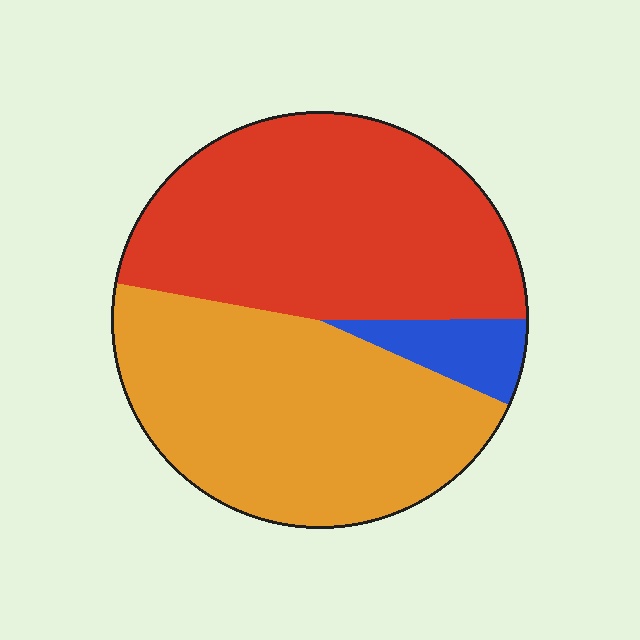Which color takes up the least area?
Blue, at roughly 5%.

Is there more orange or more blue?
Orange.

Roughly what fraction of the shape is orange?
Orange takes up between a third and a half of the shape.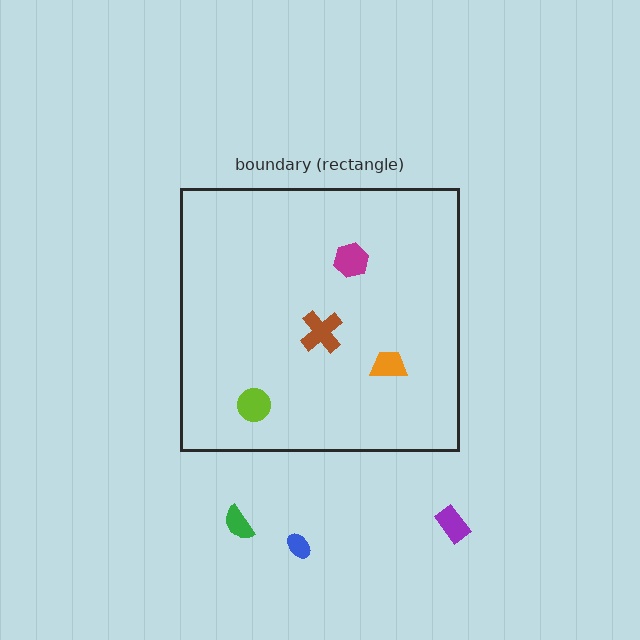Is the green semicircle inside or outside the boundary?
Outside.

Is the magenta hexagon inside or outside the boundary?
Inside.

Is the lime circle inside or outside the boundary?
Inside.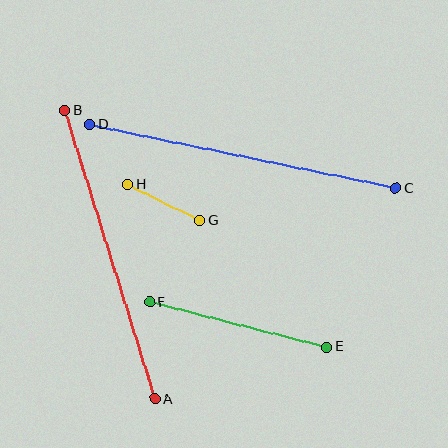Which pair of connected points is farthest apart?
Points C and D are farthest apart.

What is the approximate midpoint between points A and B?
The midpoint is at approximately (110, 255) pixels.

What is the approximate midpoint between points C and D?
The midpoint is at approximately (243, 156) pixels.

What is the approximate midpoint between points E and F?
The midpoint is at approximately (238, 325) pixels.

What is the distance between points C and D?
The distance is approximately 313 pixels.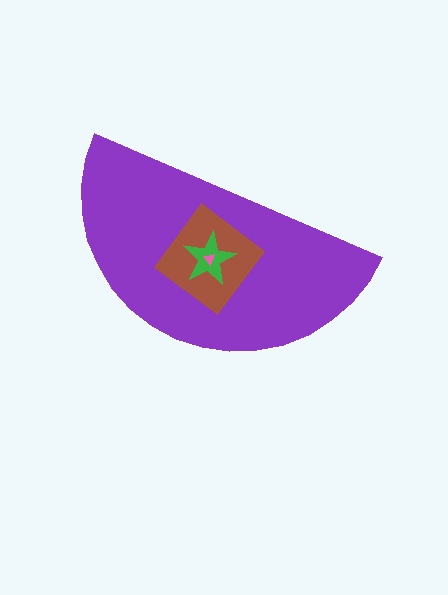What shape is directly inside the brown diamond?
The green star.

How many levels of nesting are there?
4.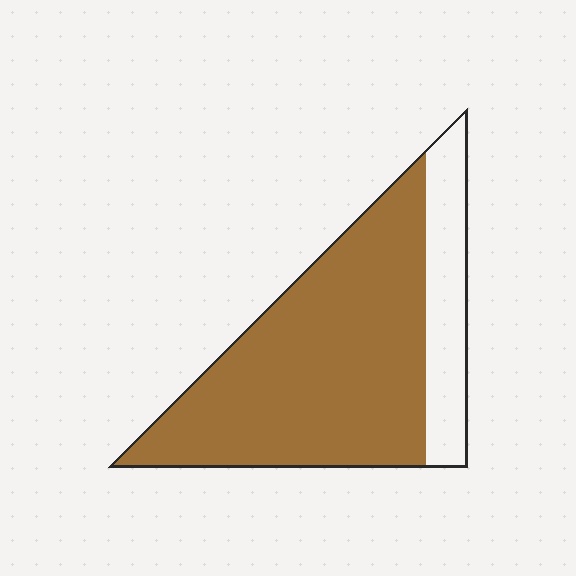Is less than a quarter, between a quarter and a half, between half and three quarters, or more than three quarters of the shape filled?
More than three quarters.